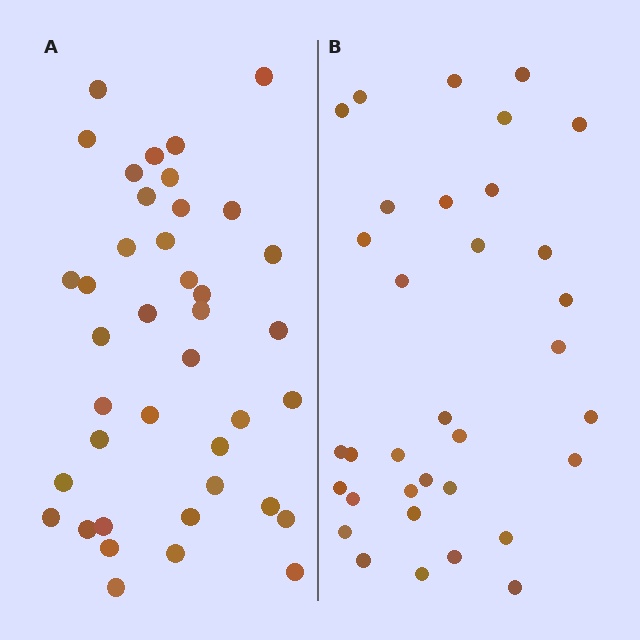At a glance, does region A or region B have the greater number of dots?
Region A (the left region) has more dots.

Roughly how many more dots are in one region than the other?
Region A has about 6 more dots than region B.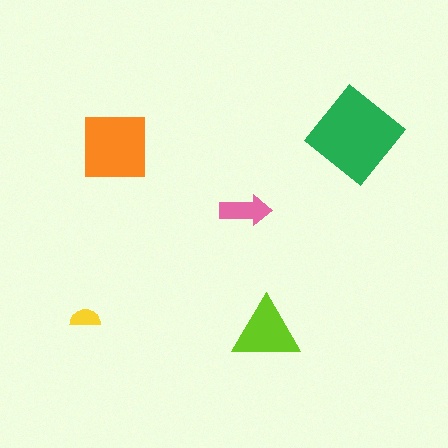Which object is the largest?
The green diamond.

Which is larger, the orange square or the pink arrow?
The orange square.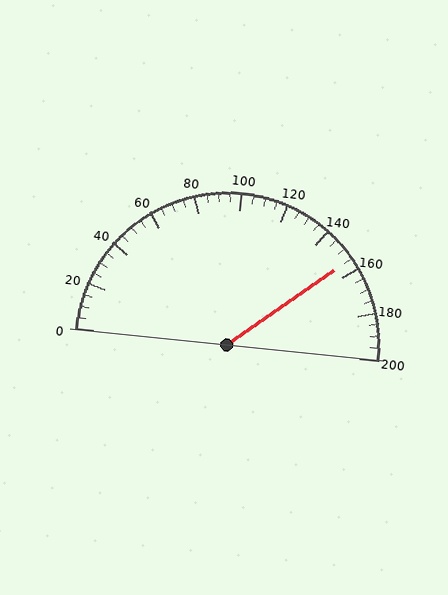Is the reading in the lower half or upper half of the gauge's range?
The reading is in the upper half of the range (0 to 200).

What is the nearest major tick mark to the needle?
The nearest major tick mark is 160.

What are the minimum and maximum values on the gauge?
The gauge ranges from 0 to 200.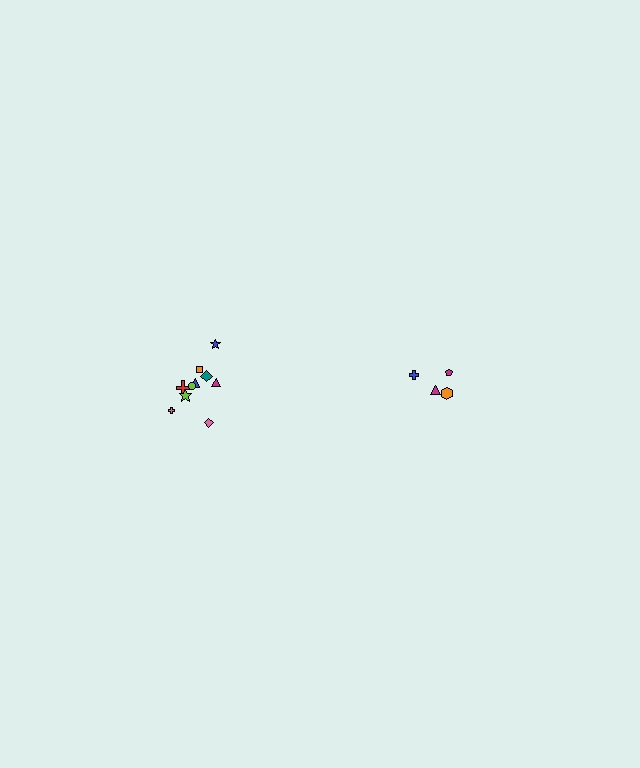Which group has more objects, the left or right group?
The left group.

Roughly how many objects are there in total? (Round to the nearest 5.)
Roughly 15 objects in total.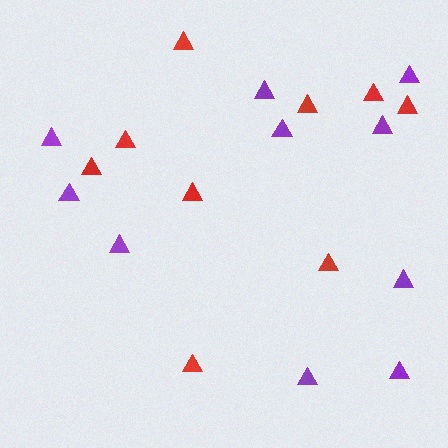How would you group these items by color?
There are 2 groups: one group of red triangles (9) and one group of purple triangles (10).